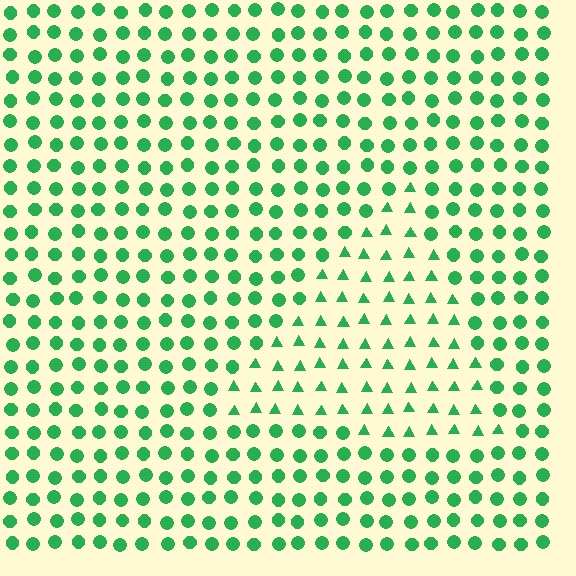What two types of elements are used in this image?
The image uses triangles inside the triangle region and circles outside it.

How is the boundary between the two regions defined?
The boundary is defined by a change in element shape: triangles inside vs. circles outside. All elements share the same color and spacing.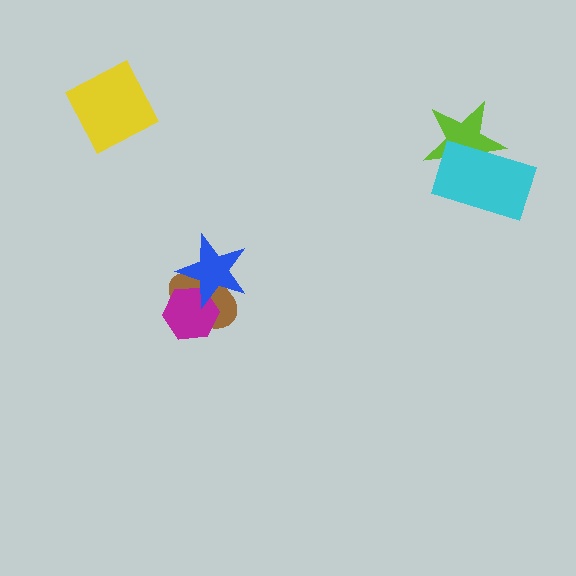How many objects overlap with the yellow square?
0 objects overlap with the yellow square.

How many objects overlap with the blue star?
2 objects overlap with the blue star.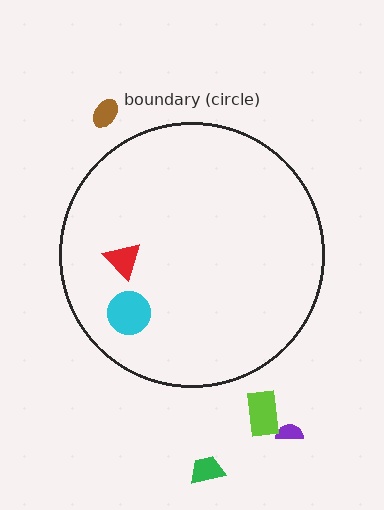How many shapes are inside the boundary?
2 inside, 4 outside.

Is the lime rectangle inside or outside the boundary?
Outside.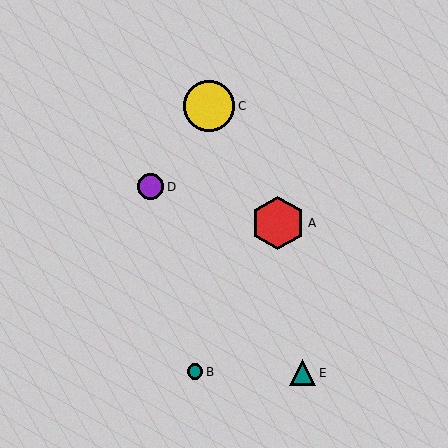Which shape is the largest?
The red hexagon (labeled A) is the largest.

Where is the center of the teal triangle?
The center of the teal triangle is at (303, 373).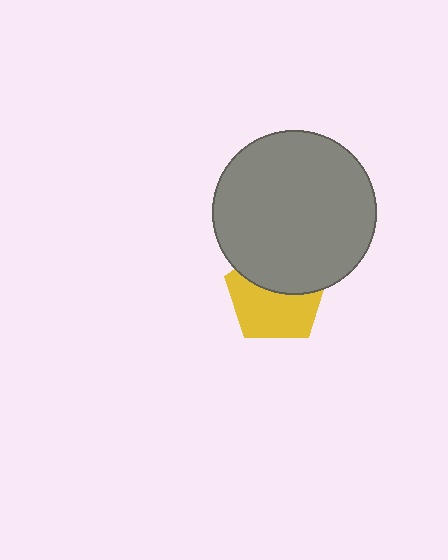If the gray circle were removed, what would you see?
You would see the complete yellow pentagon.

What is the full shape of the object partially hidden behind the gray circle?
The partially hidden object is a yellow pentagon.